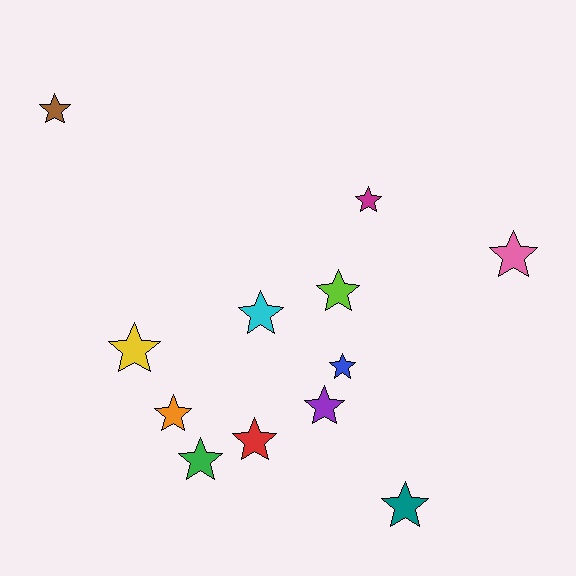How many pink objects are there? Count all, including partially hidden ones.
There is 1 pink object.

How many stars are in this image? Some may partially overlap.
There are 12 stars.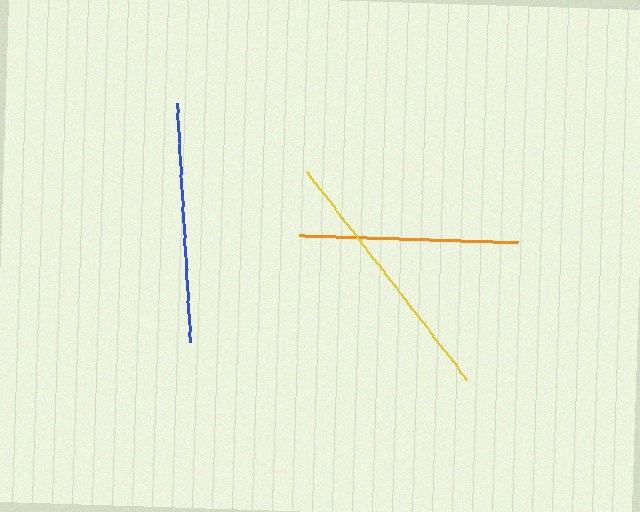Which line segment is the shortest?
The orange line is the shortest at approximately 219 pixels.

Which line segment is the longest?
The yellow line is the longest at approximately 263 pixels.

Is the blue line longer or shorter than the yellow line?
The yellow line is longer than the blue line.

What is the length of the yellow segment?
The yellow segment is approximately 263 pixels long.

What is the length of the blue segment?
The blue segment is approximately 239 pixels long.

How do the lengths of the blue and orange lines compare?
The blue and orange lines are approximately the same length.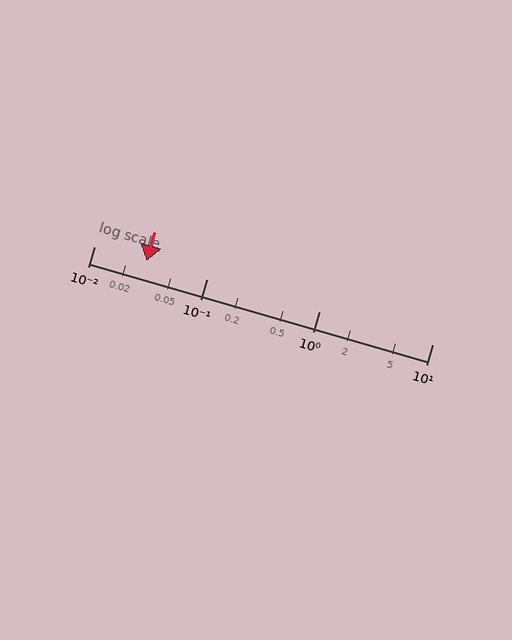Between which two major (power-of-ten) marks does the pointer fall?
The pointer is between 0.01 and 0.1.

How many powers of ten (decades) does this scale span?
The scale spans 3 decades, from 0.01 to 10.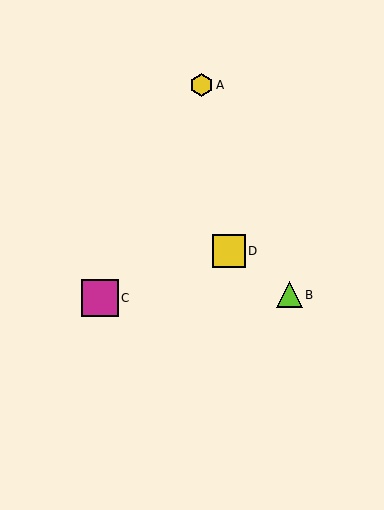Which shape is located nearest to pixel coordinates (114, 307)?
The magenta square (labeled C) at (100, 298) is nearest to that location.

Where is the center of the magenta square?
The center of the magenta square is at (100, 298).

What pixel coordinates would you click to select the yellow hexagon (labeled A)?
Click at (201, 85) to select the yellow hexagon A.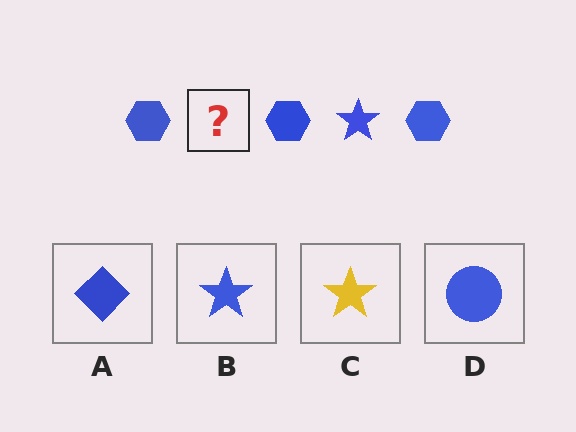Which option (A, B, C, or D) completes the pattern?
B.